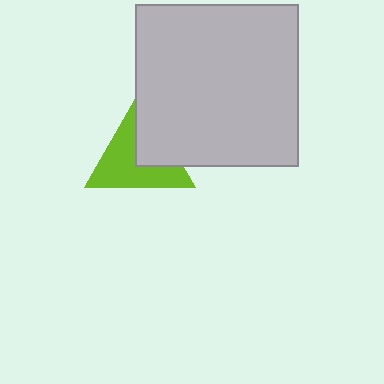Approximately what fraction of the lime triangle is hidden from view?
Roughly 37% of the lime triangle is hidden behind the light gray square.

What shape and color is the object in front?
The object in front is a light gray square.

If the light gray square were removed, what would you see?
You would see the complete lime triangle.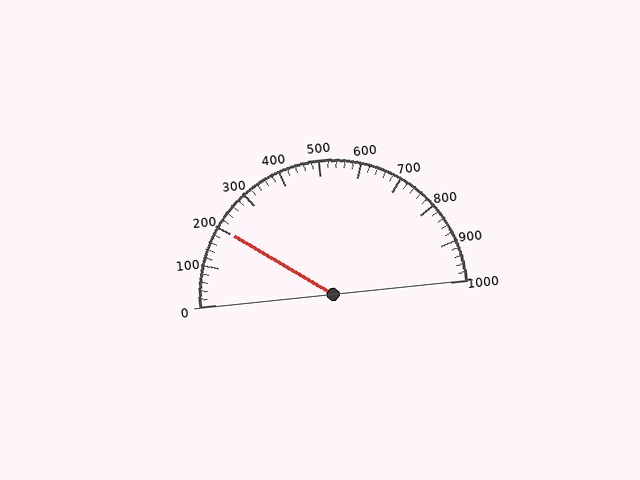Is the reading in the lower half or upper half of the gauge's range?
The reading is in the lower half of the range (0 to 1000).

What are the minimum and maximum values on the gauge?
The gauge ranges from 0 to 1000.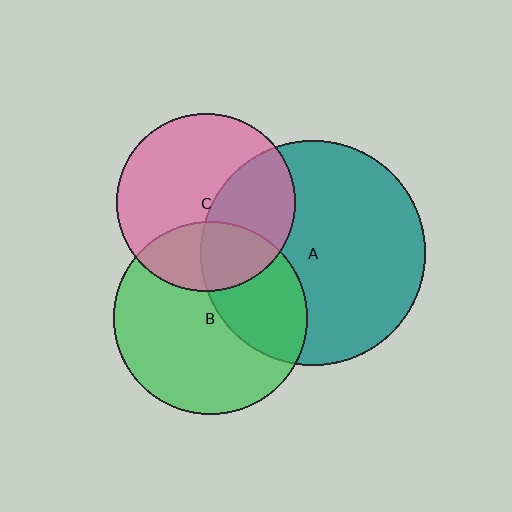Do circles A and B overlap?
Yes.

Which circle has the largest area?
Circle A (teal).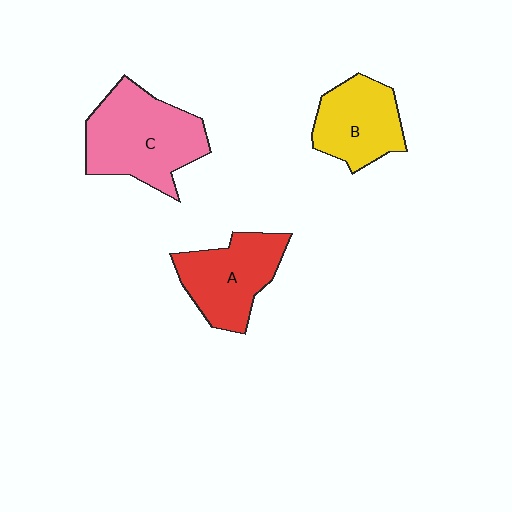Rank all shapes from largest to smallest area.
From largest to smallest: C (pink), A (red), B (yellow).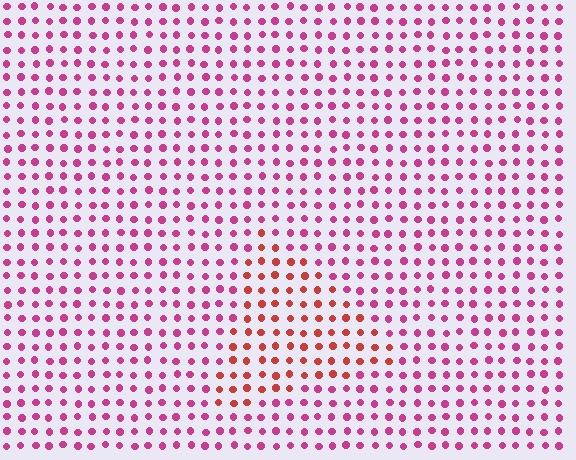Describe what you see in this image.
The image is filled with small magenta elements in a uniform arrangement. A triangle-shaped region is visible where the elements are tinted to a slightly different hue, forming a subtle color boundary.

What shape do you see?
I see a triangle.